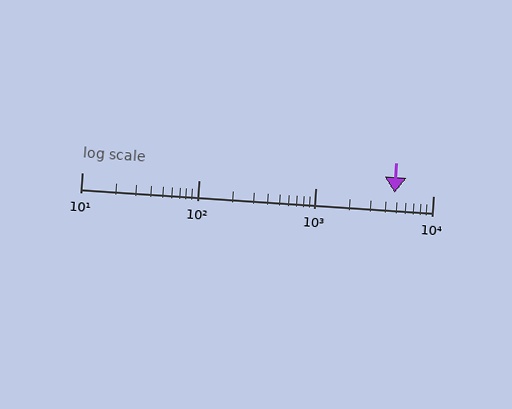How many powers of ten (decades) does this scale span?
The scale spans 3 decades, from 10 to 10000.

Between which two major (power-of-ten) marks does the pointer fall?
The pointer is between 1000 and 10000.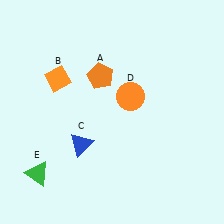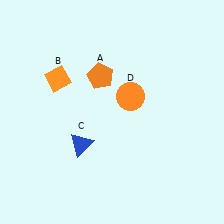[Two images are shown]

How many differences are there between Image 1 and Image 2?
There is 1 difference between the two images.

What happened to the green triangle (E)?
The green triangle (E) was removed in Image 2. It was in the bottom-left area of Image 1.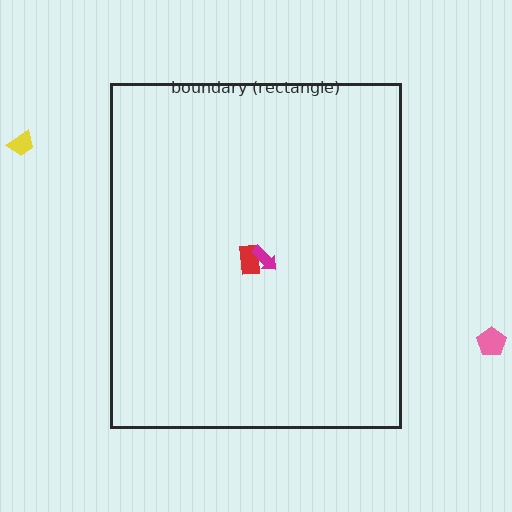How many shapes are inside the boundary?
2 inside, 2 outside.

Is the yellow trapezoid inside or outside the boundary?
Outside.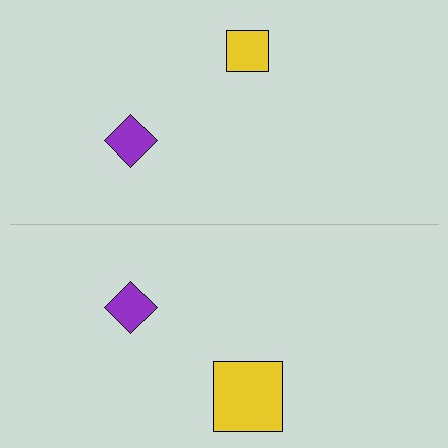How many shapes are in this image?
There are 4 shapes in this image.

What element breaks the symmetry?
The yellow square on the bottom side has a different size than its mirror counterpart.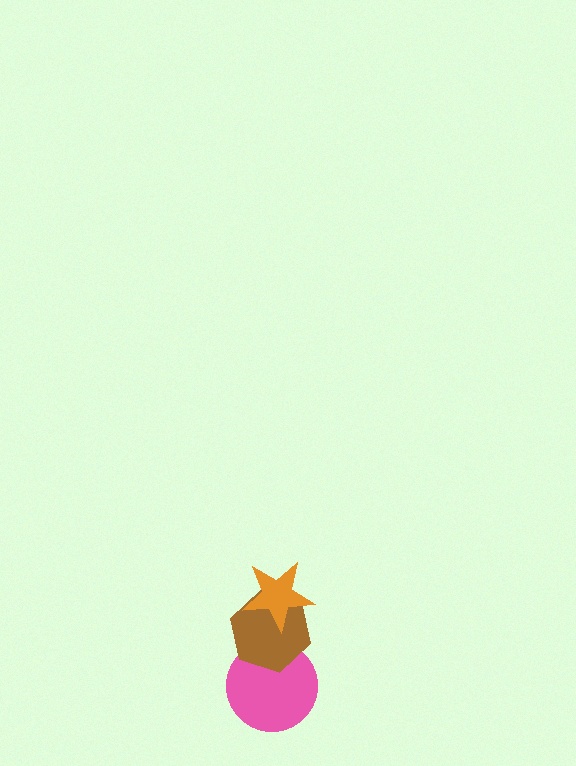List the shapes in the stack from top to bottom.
From top to bottom: the orange star, the brown hexagon, the pink circle.